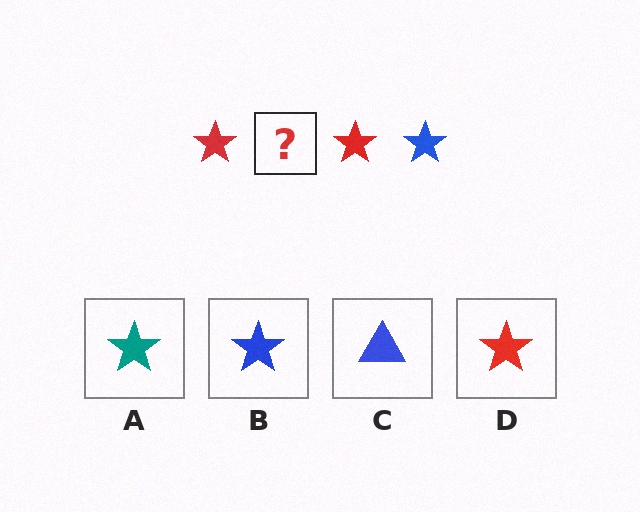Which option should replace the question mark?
Option B.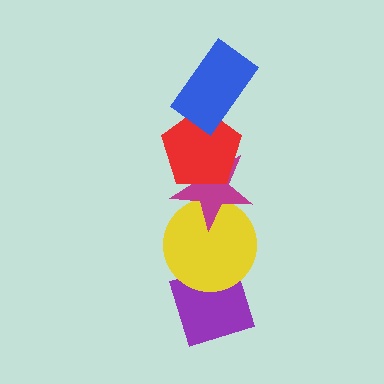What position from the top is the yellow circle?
The yellow circle is 4th from the top.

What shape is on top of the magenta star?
The red pentagon is on top of the magenta star.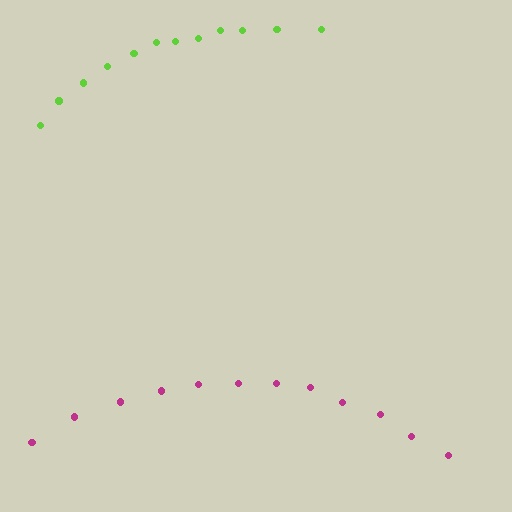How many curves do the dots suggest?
There are 2 distinct paths.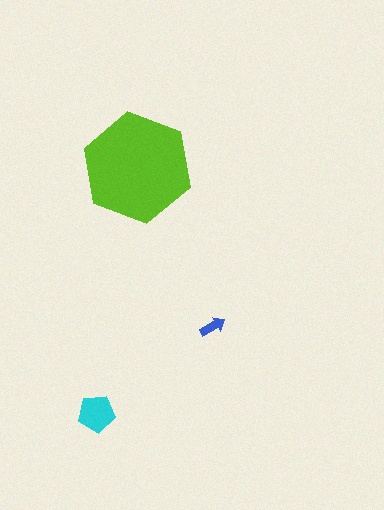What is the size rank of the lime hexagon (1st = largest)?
1st.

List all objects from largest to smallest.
The lime hexagon, the cyan pentagon, the blue arrow.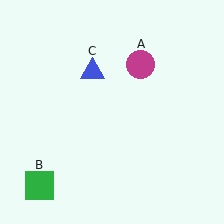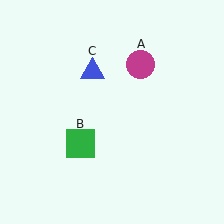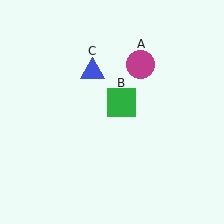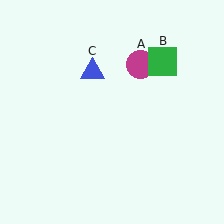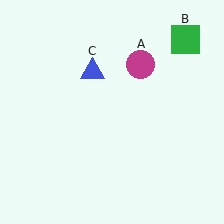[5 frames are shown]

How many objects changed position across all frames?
1 object changed position: green square (object B).